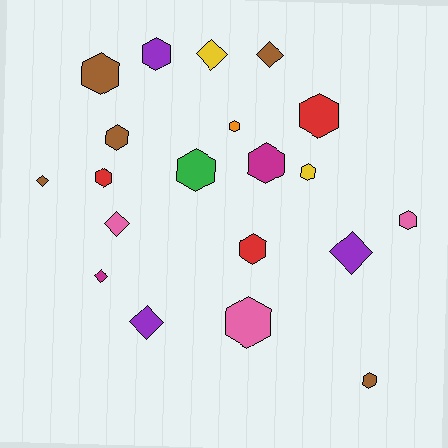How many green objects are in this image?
There is 1 green object.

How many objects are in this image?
There are 20 objects.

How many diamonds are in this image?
There are 7 diamonds.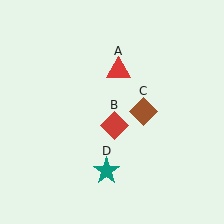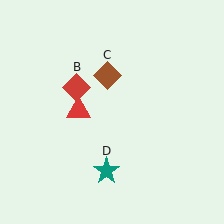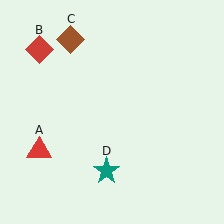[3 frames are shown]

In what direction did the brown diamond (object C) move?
The brown diamond (object C) moved up and to the left.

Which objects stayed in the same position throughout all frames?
Teal star (object D) remained stationary.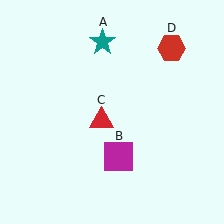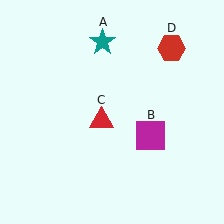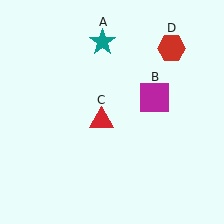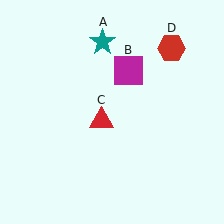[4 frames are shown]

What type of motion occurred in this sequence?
The magenta square (object B) rotated counterclockwise around the center of the scene.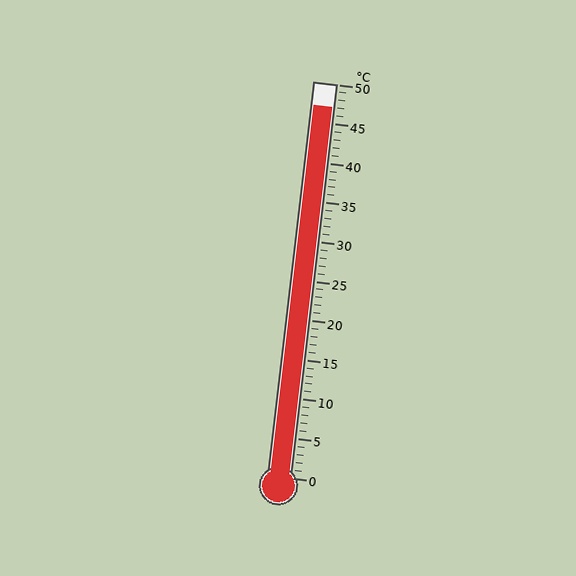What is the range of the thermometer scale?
The thermometer scale ranges from 0°C to 50°C.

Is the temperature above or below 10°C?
The temperature is above 10°C.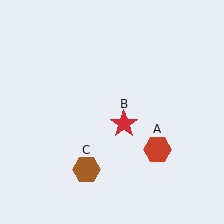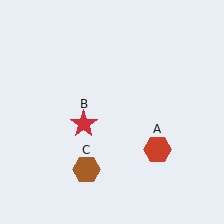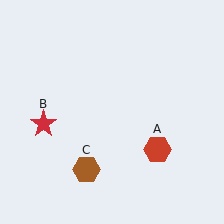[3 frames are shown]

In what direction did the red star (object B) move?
The red star (object B) moved left.